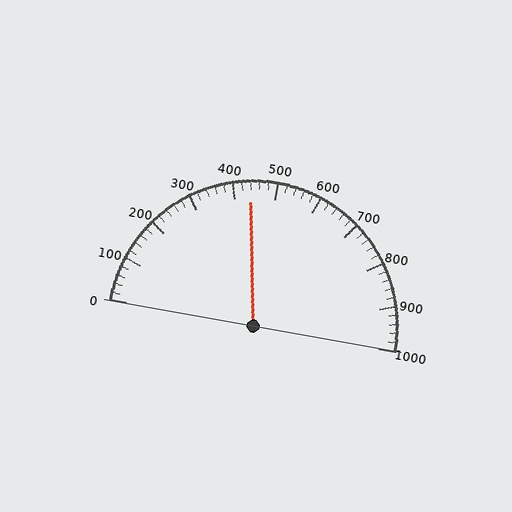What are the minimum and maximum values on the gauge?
The gauge ranges from 0 to 1000.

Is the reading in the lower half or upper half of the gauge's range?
The reading is in the lower half of the range (0 to 1000).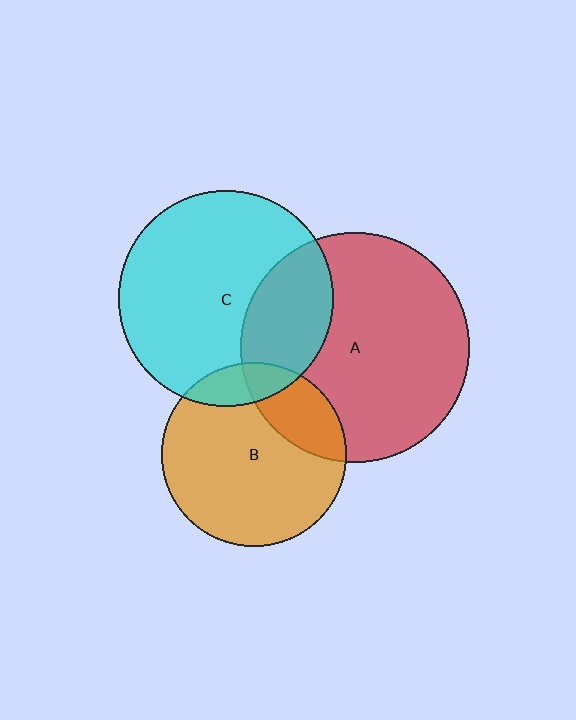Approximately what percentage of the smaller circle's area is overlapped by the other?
Approximately 15%.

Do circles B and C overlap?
Yes.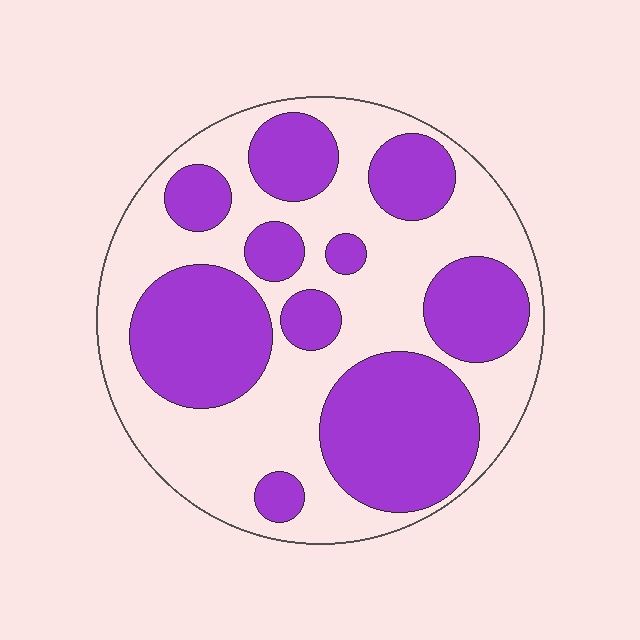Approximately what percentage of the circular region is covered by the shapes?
Approximately 45%.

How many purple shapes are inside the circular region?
10.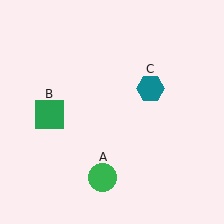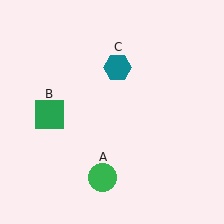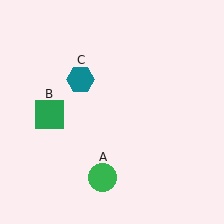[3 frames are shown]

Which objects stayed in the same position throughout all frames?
Green circle (object A) and green square (object B) remained stationary.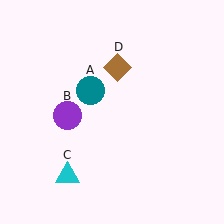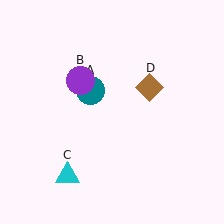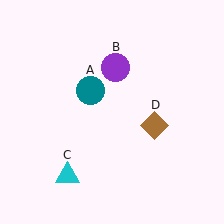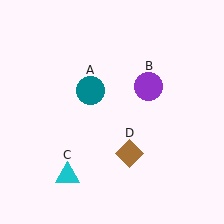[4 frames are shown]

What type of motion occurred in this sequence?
The purple circle (object B), brown diamond (object D) rotated clockwise around the center of the scene.